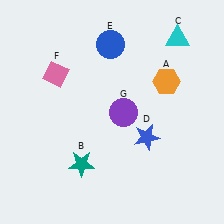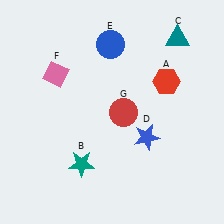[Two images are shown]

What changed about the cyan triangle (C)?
In Image 1, C is cyan. In Image 2, it changed to teal.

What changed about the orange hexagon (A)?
In Image 1, A is orange. In Image 2, it changed to red.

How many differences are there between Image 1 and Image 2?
There are 3 differences between the two images.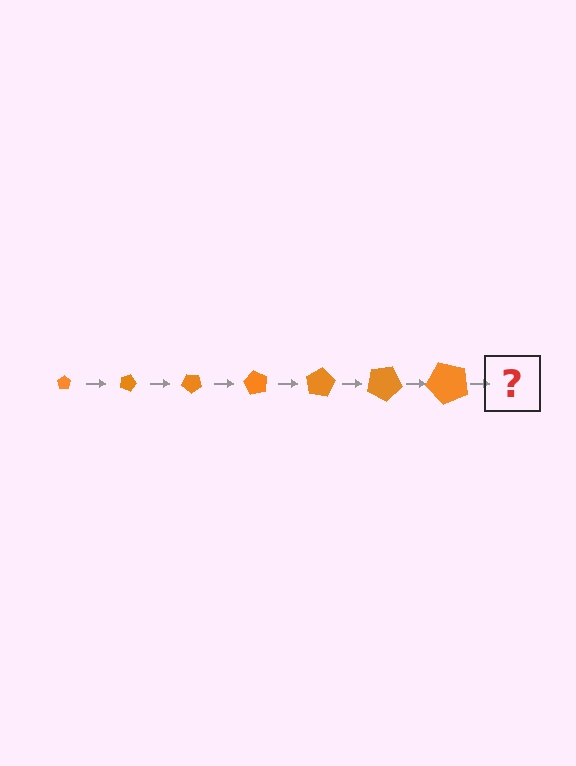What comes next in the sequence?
The next element should be a pentagon, larger than the previous one and rotated 140 degrees from the start.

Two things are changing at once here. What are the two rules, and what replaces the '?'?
The two rules are that the pentagon grows larger each step and it rotates 20 degrees each step. The '?' should be a pentagon, larger than the previous one and rotated 140 degrees from the start.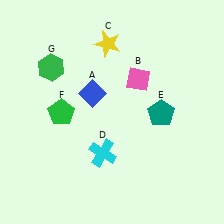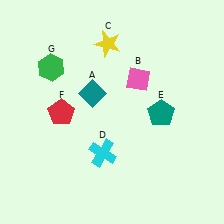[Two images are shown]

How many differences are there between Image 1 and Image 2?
There are 2 differences between the two images.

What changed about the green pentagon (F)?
In Image 1, F is green. In Image 2, it changed to red.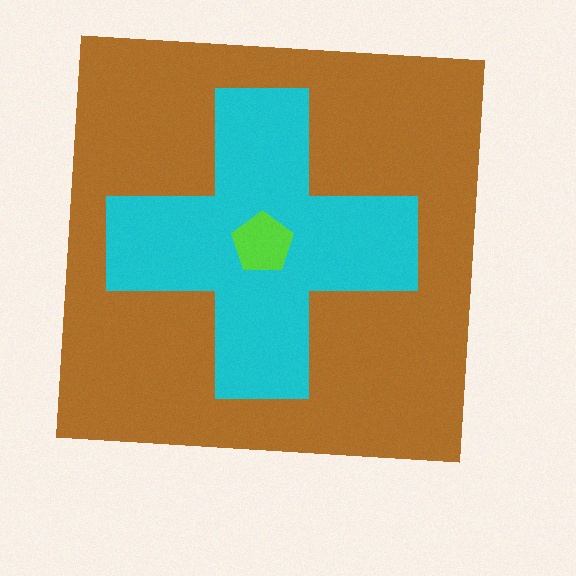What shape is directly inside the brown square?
The cyan cross.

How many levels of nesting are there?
3.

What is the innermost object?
The lime pentagon.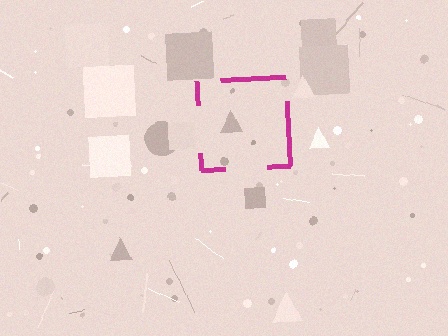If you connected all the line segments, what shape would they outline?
They would outline a square.